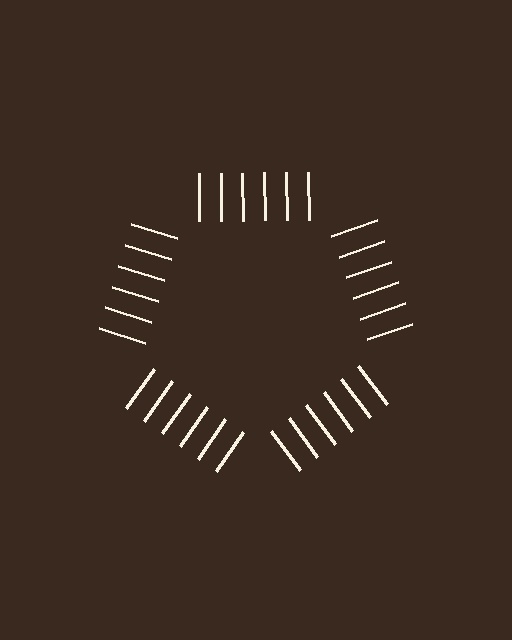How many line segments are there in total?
30 — 6 along each of the 5 edges.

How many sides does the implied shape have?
5 sides — the line-ends trace a pentagon.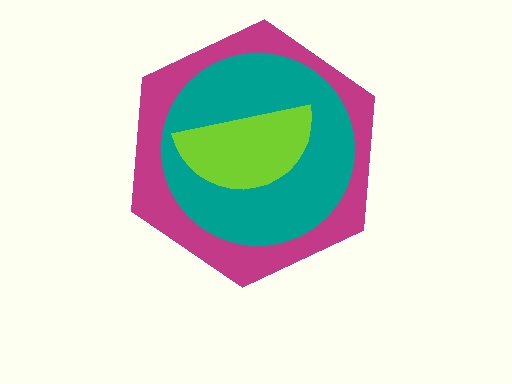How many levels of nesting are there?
3.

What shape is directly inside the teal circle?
The lime semicircle.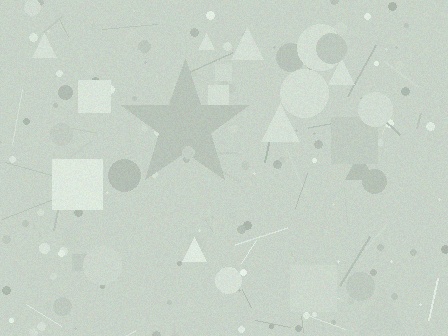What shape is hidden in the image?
A star is hidden in the image.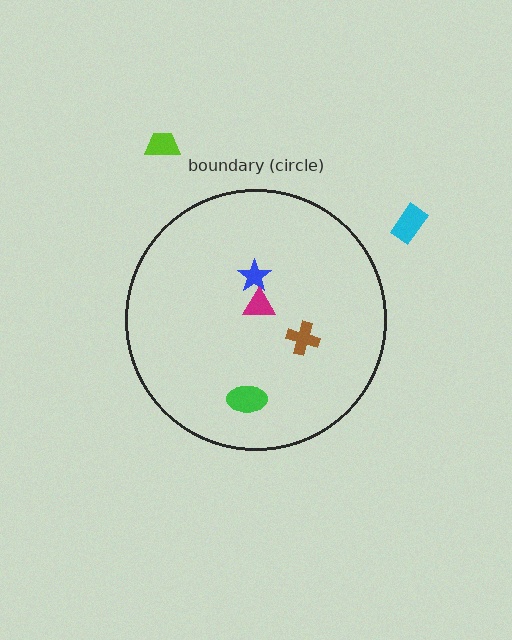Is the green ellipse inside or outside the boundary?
Inside.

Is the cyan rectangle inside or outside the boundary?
Outside.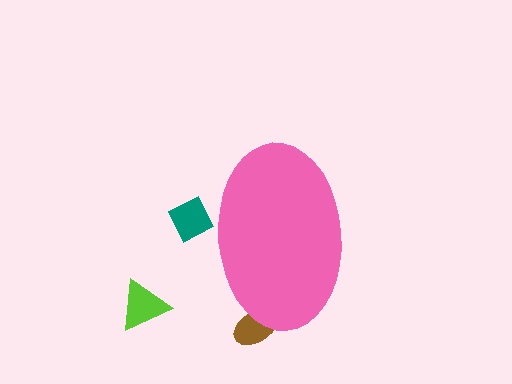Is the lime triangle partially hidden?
No, the lime triangle is fully visible.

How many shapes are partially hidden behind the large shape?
2 shapes are partially hidden.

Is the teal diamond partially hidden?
Yes, the teal diamond is partially hidden behind the pink ellipse.